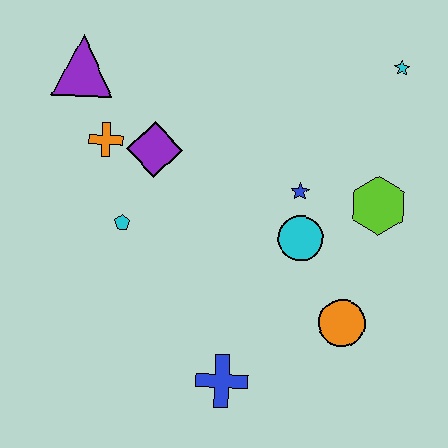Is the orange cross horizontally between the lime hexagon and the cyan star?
No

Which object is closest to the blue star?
The cyan circle is closest to the blue star.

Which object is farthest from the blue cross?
The cyan star is farthest from the blue cross.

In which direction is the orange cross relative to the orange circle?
The orange cross is to the left of the orange circle.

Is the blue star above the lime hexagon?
Yes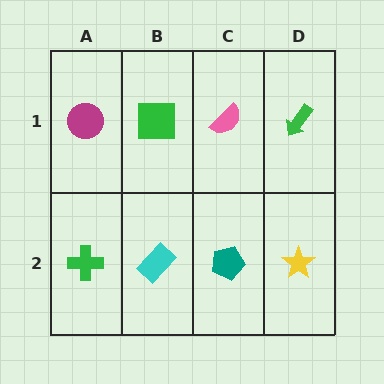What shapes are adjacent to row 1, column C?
A teal pentagon (row 2, column C), a green square (row 1, column B), a green arrow (row 1, column D).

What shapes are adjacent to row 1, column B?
A cyan rectangle (row 2, column B), a magenta circle (row 1, column A), a pink semicircle (row 1, column C).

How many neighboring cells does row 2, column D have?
2.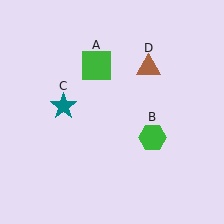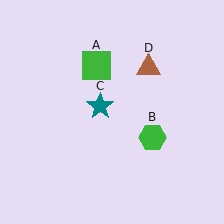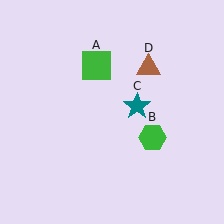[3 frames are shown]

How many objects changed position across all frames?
1 object changed position: teal star (object C).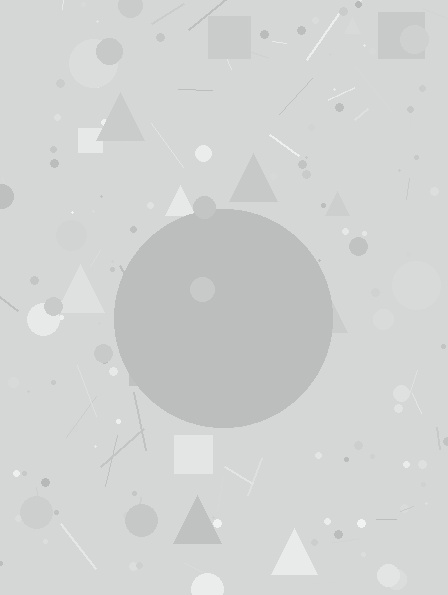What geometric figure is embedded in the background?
A circle is embedded in the background.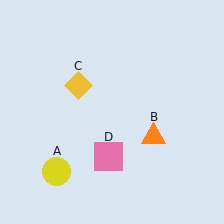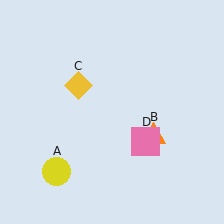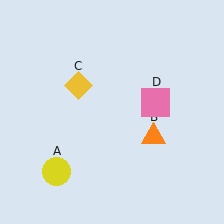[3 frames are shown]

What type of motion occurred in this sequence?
The pink square (object D) rotated counterclockwise around the center of the scene.